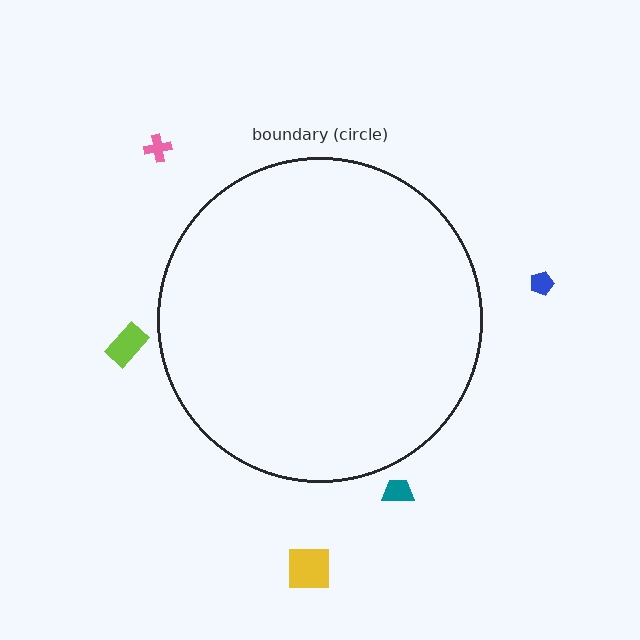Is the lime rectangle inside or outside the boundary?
Outside.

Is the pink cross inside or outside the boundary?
Outside.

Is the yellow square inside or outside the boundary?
Outside.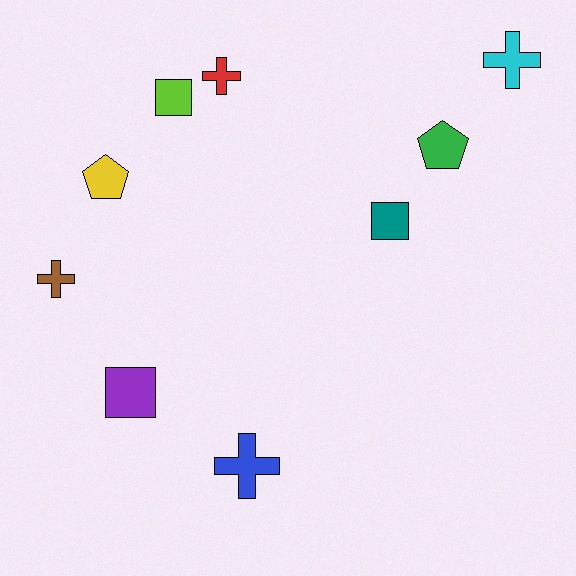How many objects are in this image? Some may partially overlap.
There are 9 objects.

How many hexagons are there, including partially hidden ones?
There are no hexagons.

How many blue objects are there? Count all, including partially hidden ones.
There is 1 blue object.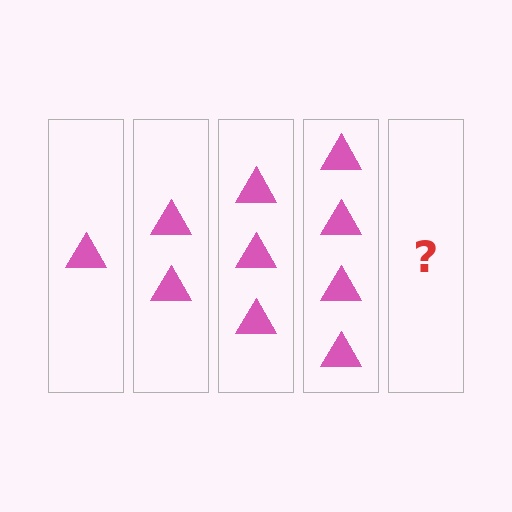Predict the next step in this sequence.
The next step is 5 triangles.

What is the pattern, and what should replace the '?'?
The pattern is that each step adds one more triangle. The '?' should be 5 triangles.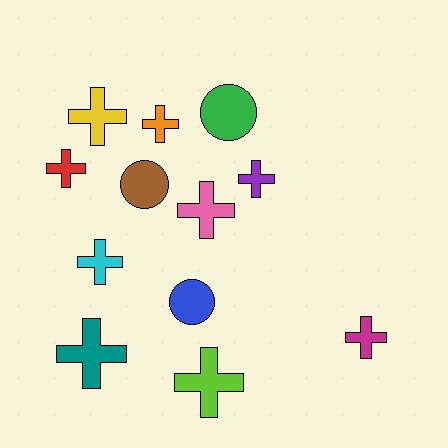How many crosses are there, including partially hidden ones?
There are 9 crosses.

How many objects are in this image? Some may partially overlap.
There are 12 objects.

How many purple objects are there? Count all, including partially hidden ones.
There is 1 purple object.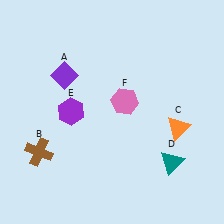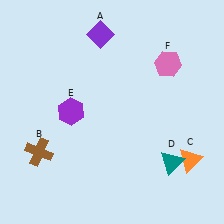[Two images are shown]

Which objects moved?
The objects that moved are: the purple diamond (A), the orange triangle (C), the pink hexagon (F).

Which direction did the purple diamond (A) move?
The purple diamond (A) moved up.